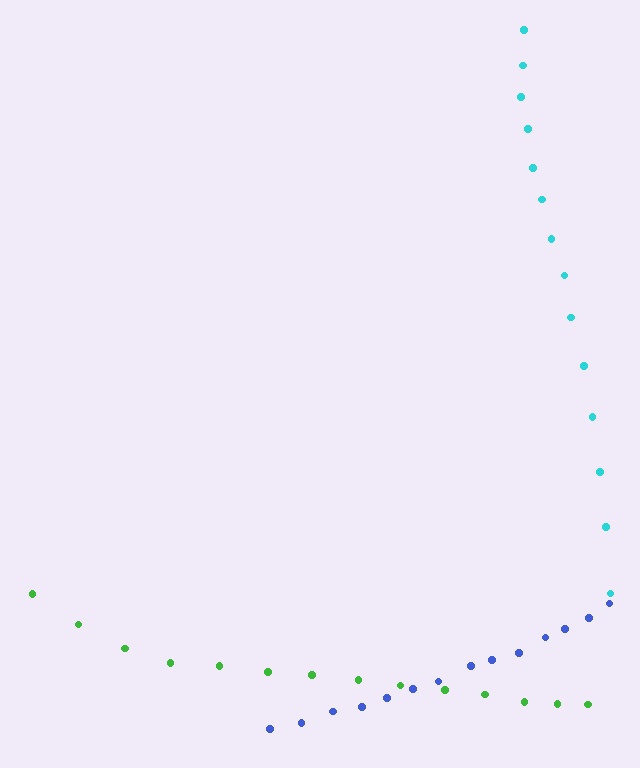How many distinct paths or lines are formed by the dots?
There are 3 distinct paths.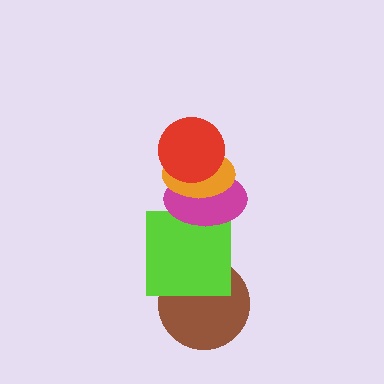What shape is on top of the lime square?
The magenta ellipse is on top of the lime square.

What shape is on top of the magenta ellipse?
The orange ellipse is on top of the magenta ellipse.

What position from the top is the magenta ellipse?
The magenta ellipse is 3rd from the top.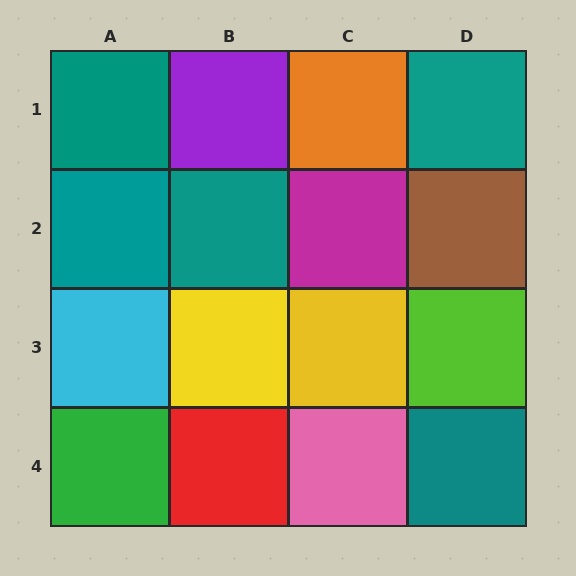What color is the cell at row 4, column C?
Pink.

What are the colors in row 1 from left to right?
Teal, purple, orange, teal.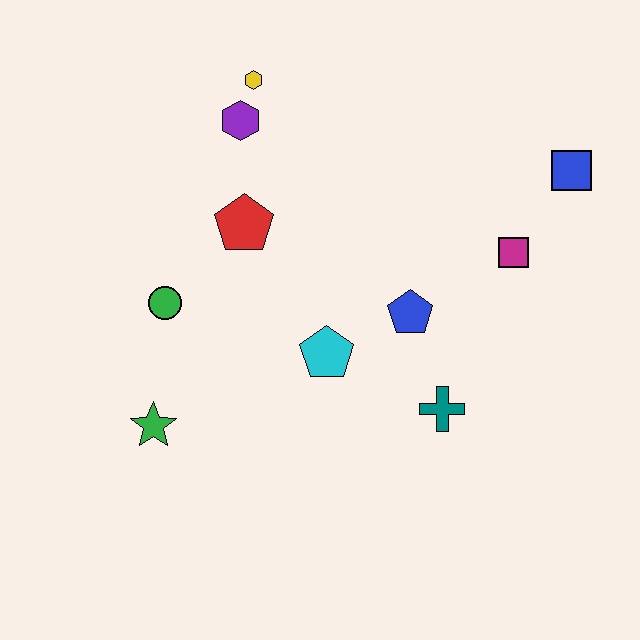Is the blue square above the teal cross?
Yes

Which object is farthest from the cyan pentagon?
The blue square is farthest from the cyan pentagon.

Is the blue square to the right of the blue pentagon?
Yes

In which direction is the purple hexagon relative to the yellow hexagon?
The purple hexagon is below the yellow hexagon.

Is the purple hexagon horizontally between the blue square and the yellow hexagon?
No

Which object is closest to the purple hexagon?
The yellow hexagon is closest to the purple hexagon.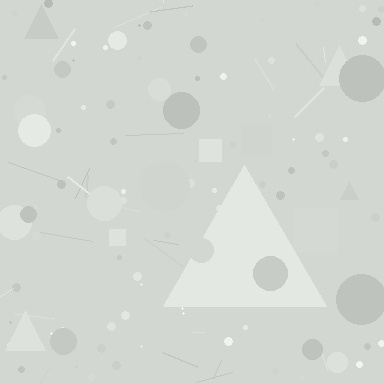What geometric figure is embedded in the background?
A triangle is embedded in the background.